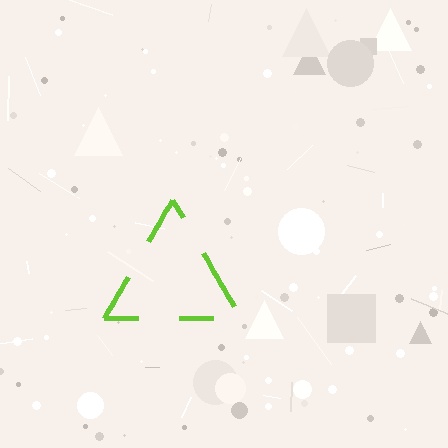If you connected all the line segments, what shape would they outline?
They would outline a triangle.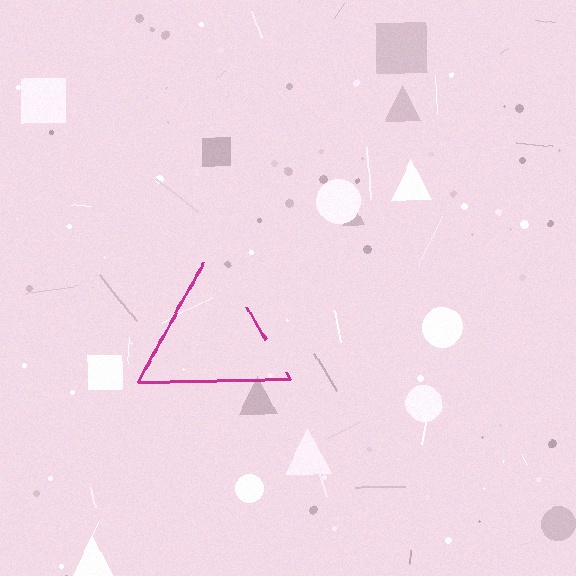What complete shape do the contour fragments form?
The contour fragments form a triangle.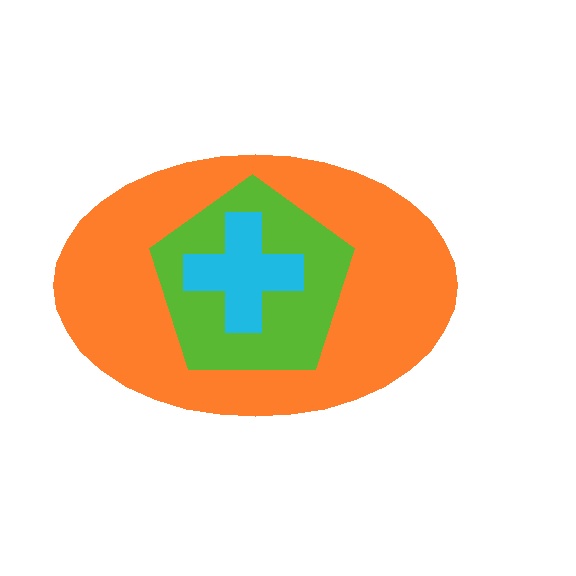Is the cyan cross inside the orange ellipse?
Yes.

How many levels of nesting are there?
3.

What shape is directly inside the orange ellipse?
The lime pentagon.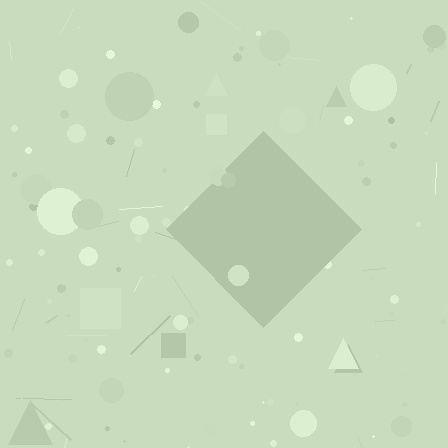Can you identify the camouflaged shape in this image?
The camouflaged shape is a diamond.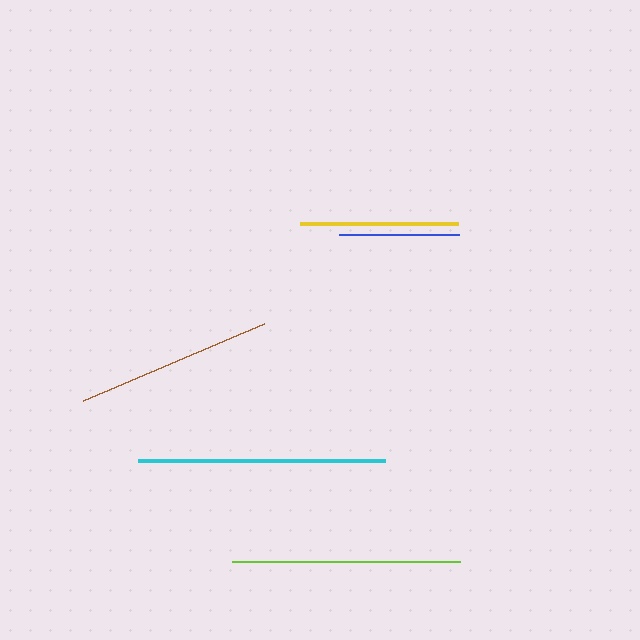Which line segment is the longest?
The cyan line is the longest at approximately 246 pixels.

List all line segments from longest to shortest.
From longest to shortest: cyan, lime, brown, yellow, blue.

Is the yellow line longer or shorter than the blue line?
The yellow line is longer than the blue line.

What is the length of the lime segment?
The lime segment is approximately 228 pixels long.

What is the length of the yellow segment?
The yellow segment is approximately 159 pixels long.